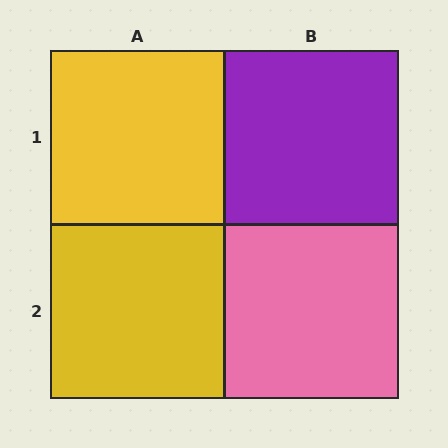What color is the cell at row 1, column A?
Yellow.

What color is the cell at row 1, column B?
Purple.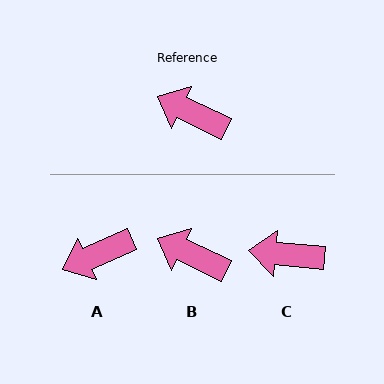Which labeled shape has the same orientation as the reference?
B.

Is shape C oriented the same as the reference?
No, it is off by about 20 degrees.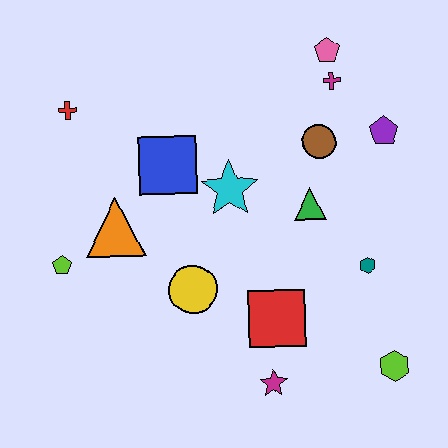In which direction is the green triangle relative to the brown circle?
The green triangle is below the brown circle.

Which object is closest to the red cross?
The blue square is closest to the red cross.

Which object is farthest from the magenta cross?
The lime pentagon is farthest from the magenta cross.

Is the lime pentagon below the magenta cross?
Yes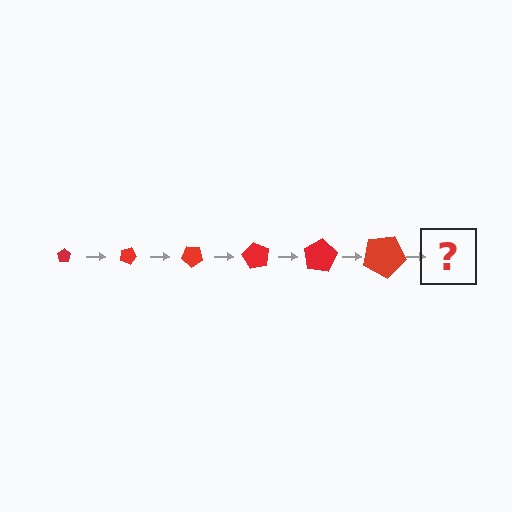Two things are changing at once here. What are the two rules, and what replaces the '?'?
The two rules are that the pentagon grows larger each step and it rotates 20 degrees each step. The '?' should be a pentagon, larger than the previous one and rotated 120 degrees from the start.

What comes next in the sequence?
The next element should be a pentagon, larger than the previous one and rotated 120 degrees from the start.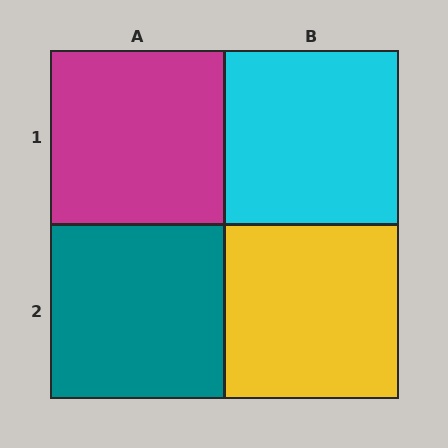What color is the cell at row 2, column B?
Yellow.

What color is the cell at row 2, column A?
Teal.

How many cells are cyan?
1 cell is cyan.